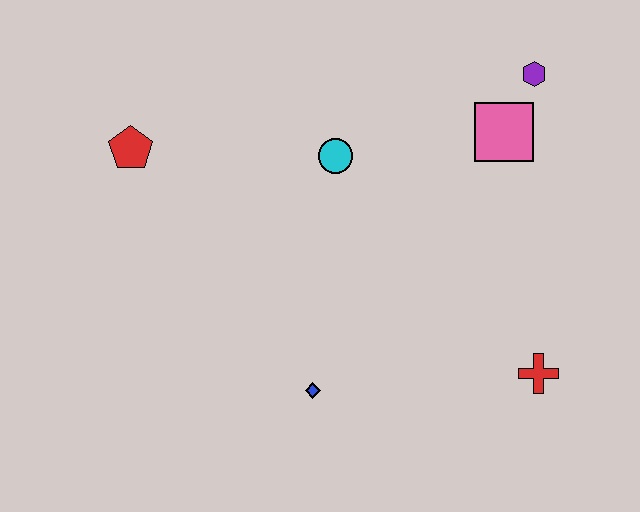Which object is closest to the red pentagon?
The cyan circle is closest to the red pentagon.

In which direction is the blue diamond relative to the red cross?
The blue diamond is to the left of the red cross.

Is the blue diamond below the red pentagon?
Yes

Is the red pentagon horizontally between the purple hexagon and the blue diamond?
No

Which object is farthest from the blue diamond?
The purple hexagon is farthest from the blue diamond.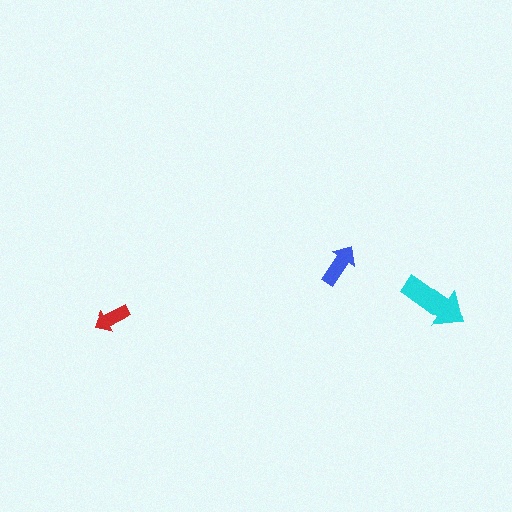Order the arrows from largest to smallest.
the cyan one, the blue one, the red one.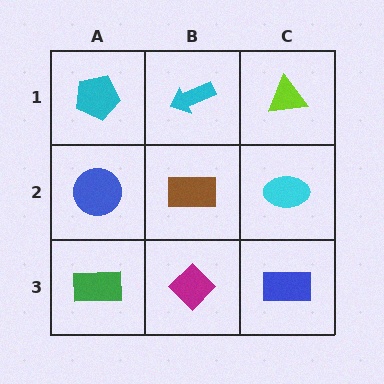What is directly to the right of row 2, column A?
A brown rectangle.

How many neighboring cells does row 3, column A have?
2.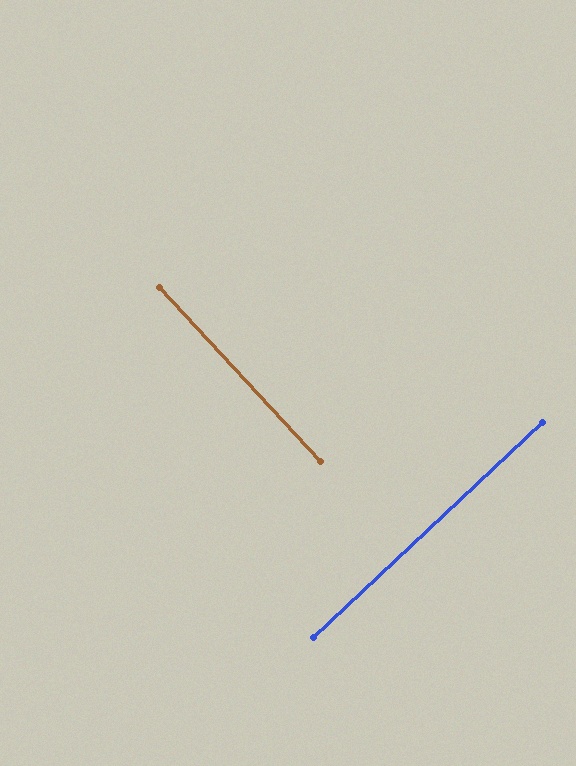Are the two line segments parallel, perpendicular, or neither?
Perpendicular — they meet at approximately 90°.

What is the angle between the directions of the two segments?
Approximately 90 degrees.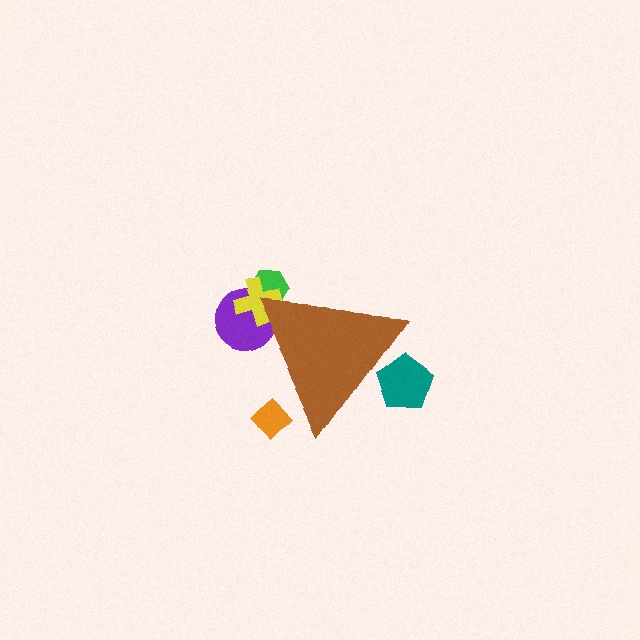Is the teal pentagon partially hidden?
Yes, the teal pentagon is partially hidden behind the brown triangle.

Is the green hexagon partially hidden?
Yes, the green hexagon is partially hidden behind the brown triangle.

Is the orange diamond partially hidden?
Yes, the orange diamond is partially hidden behind the brown triangle.